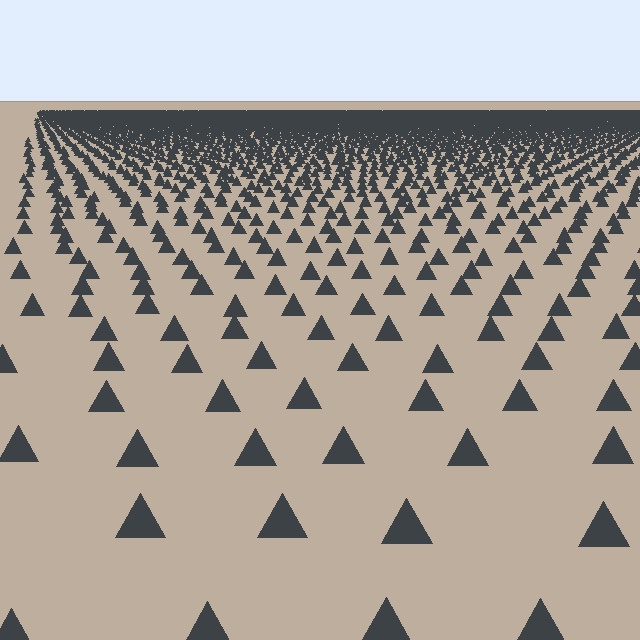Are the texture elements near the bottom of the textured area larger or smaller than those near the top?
Larger. Near the bottom, elements are closer to the viewer and appear at a bigger on-screen size.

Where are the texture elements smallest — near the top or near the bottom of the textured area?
Near the top.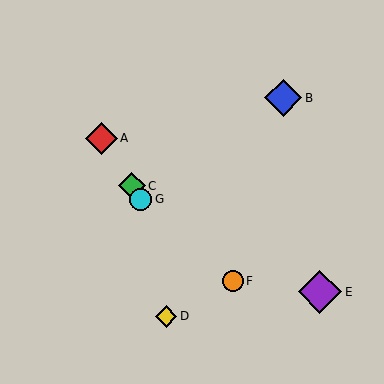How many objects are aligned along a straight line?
3 objects (A, C, G) are aligned along a straight line.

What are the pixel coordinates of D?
Object D is at (166, 316).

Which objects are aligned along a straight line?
Objects A, C, G are aligned along a straight line.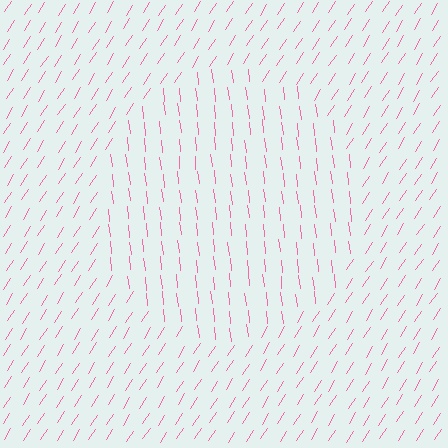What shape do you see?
I see a circle.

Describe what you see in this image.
The image is filled with small pink line segments. A circle region in the image has lines oriented differently from the surrounding lines, creating a visible texture boundary.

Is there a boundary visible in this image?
Yes, there is a texture boundary formed by a change in line orientation.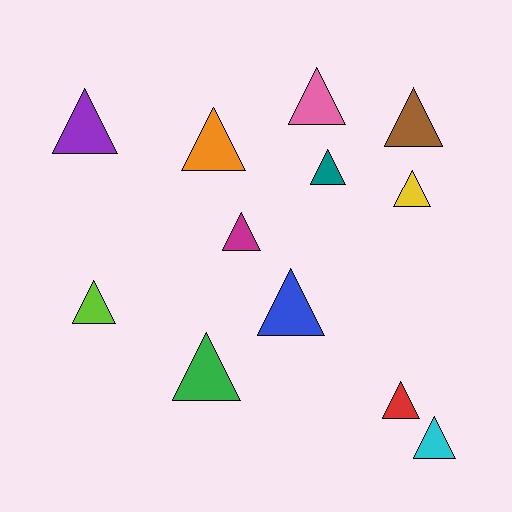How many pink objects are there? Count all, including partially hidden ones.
There is 1 pink object.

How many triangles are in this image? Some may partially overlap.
There are 12 triangles.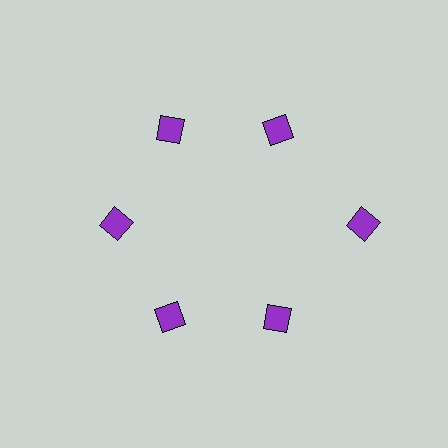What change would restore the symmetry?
The symmetry would be restored by moving it inward, back onto the ring so that all 6 diamonds sit at equal angles and equal distance from the center.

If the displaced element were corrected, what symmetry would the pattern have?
It would have 6-fold rotational symmetry — the pattern would map onto itself every 60 degrees.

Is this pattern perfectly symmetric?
No. The 6 purple diamonds are arranged in a ring, but one element near the 3 o'clock position is pushed outward from the center, breaking the 6-fold rotational symmetry.